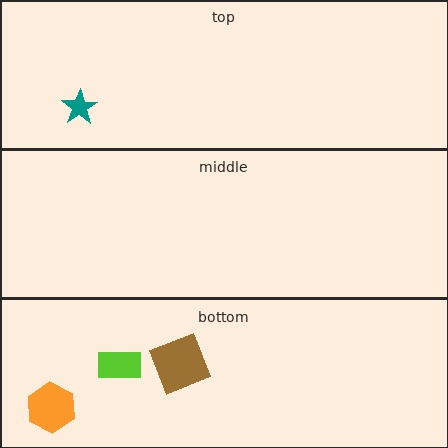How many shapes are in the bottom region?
3.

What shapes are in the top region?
The teal star.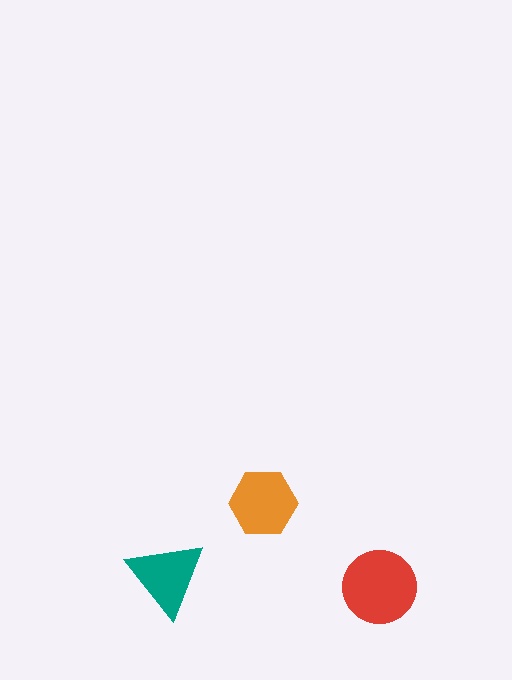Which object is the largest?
The red circle.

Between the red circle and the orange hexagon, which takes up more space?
The red circle.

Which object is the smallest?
The teal triangle.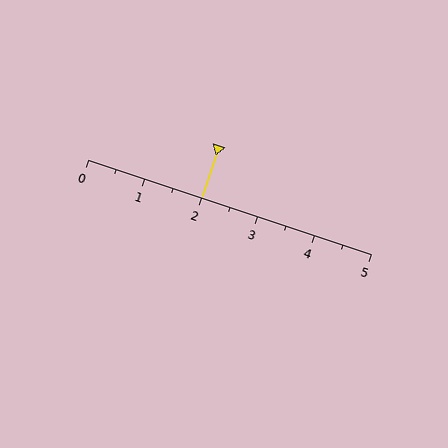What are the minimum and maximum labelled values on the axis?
The axis runs from 0 to 5.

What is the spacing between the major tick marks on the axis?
The major ticks are spaced 1 apart.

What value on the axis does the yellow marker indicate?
The marker indicates approximately 2.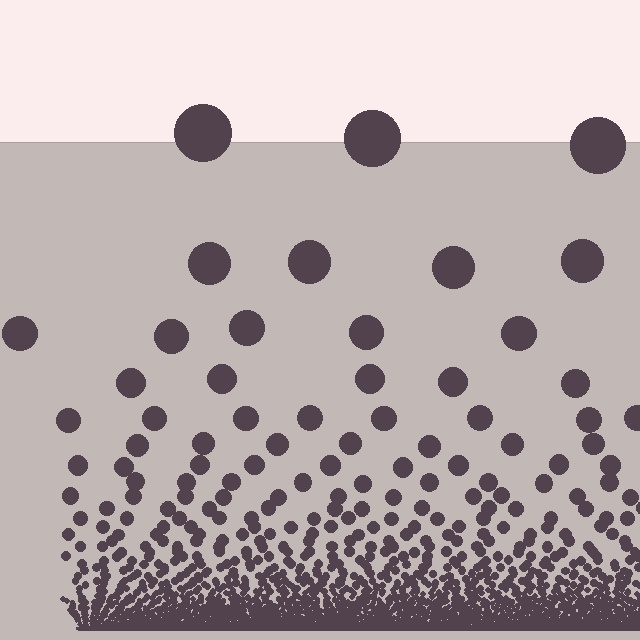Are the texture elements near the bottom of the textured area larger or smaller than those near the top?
Smaller. The gradient is inverted — elements near the bottom are smaller and denser.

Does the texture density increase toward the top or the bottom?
Density increases toward the bottom.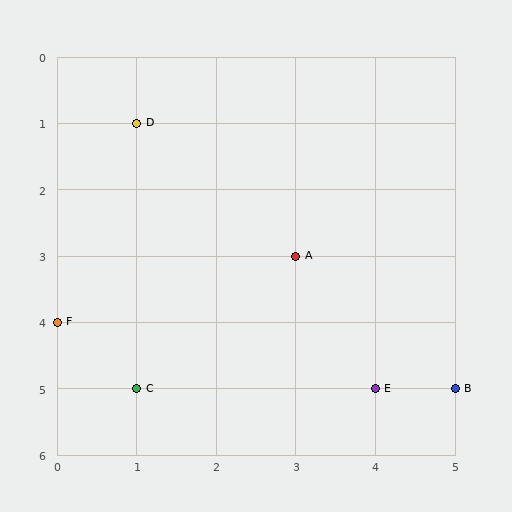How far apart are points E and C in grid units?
Points E and C are 3 columns apart.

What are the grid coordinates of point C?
Point C is at grid coordinates (1, 5).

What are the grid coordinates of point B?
Point B is at grid coordinates (5, 5).